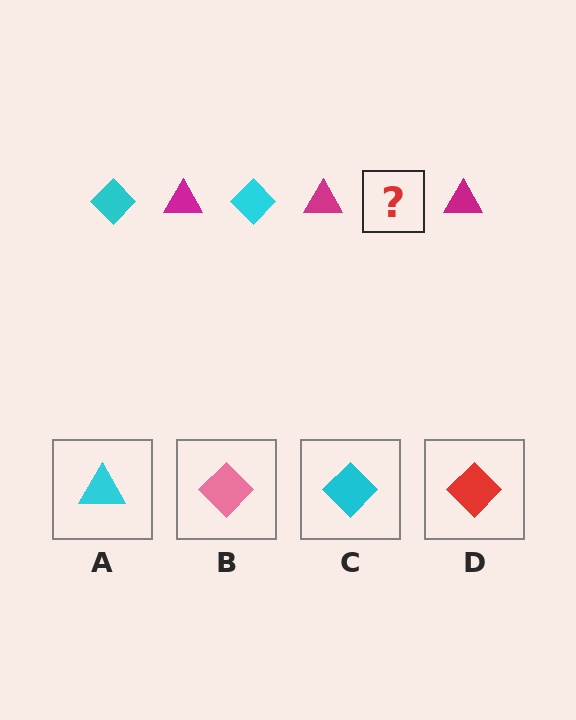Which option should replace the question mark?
Option C.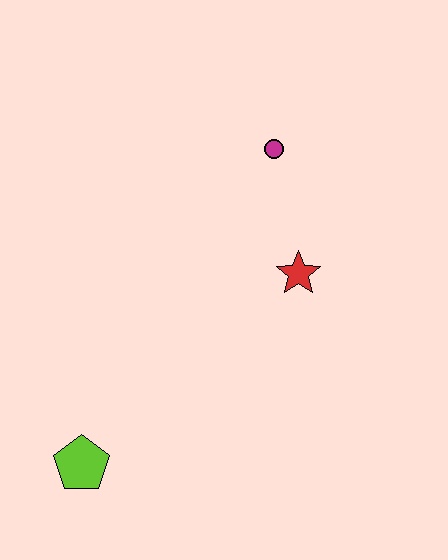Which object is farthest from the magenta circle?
The lime pentagon is farthest from the magenta circle.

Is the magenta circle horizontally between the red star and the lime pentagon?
Yes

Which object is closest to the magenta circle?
The red star is closest to the magenta circle.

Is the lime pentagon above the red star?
No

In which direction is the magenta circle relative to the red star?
The magenta circle is above the red star.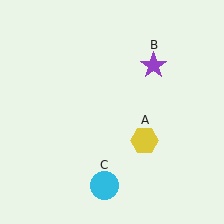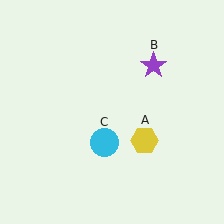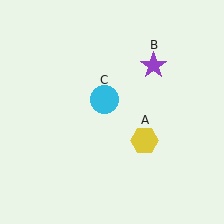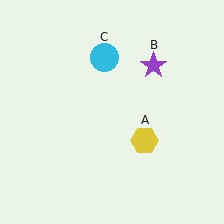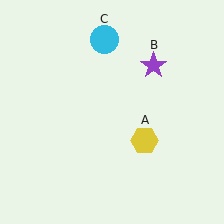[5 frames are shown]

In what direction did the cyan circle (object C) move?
The cyan circle (object C) moved up.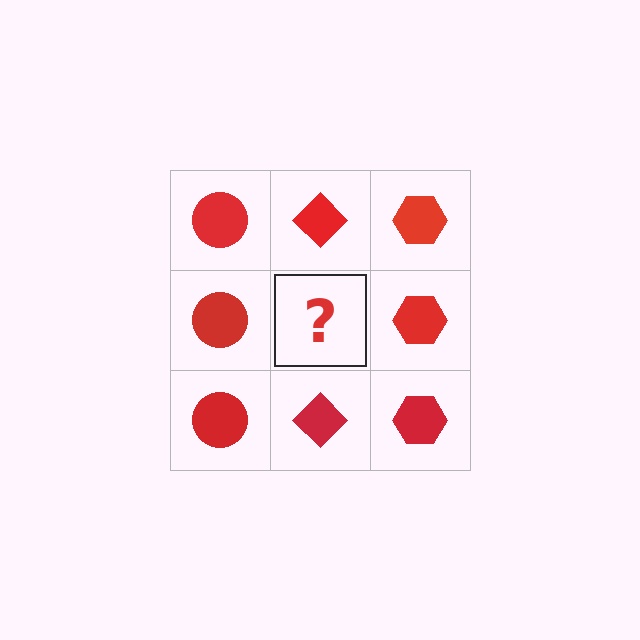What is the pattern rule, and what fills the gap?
The rule is that each column has a consistent shape. The gap should be filled with a red diamond.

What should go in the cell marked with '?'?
The missing cell should contain a red diamond.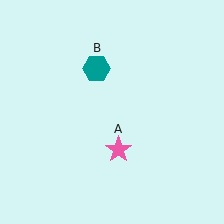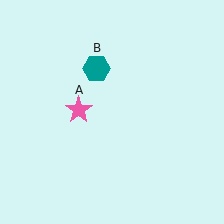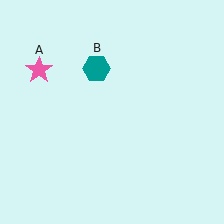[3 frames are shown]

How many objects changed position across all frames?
1 object changed position: pink star (object A).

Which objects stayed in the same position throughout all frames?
Teal hexagon (object B) remained stationary.